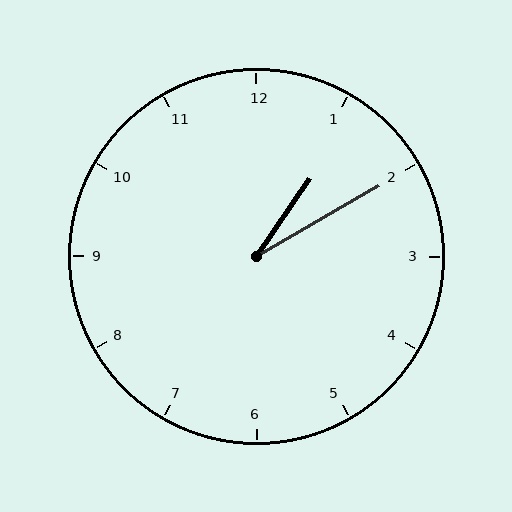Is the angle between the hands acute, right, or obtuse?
It is acute.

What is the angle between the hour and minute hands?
Approximately 25 degrees.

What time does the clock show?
1:10.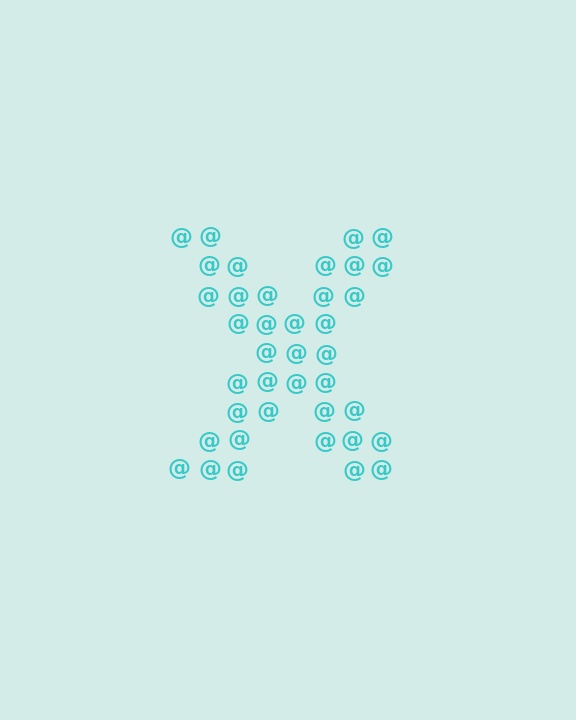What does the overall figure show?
The overall figure shows the letter X.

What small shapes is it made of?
It is made of small at signs.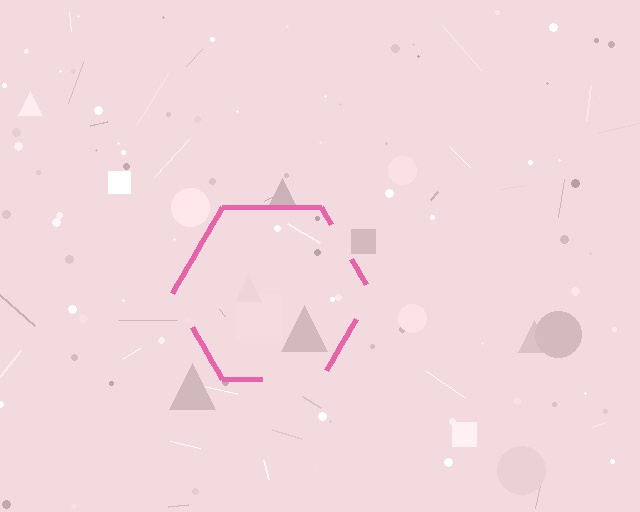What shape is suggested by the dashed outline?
The dashed outline suggests a hexagon.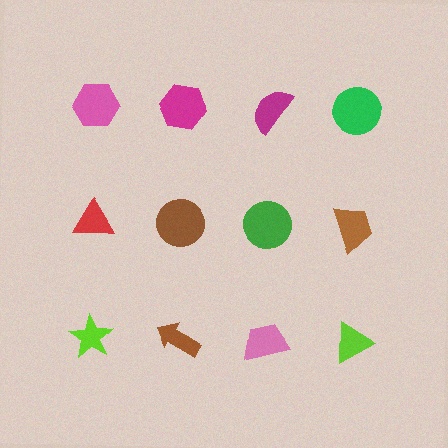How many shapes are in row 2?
4 shapes.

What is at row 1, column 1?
A pink hexagon.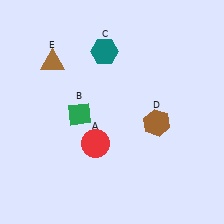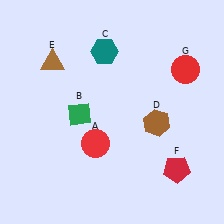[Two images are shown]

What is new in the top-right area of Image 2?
A red circle (G) was added in the top-right area of Image 2.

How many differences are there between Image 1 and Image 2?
There are 2 differences between the two images.